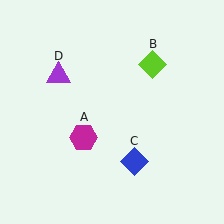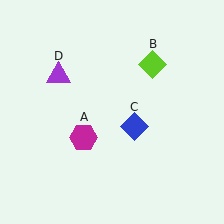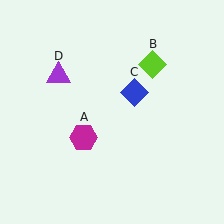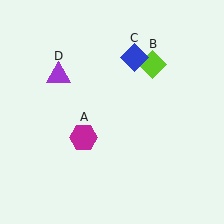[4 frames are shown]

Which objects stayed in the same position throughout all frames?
Magenta hexagon (object A) and lime diamond (object B) and purple triangle (object D) remained stationary.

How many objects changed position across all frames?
1 object changed position: blue diamond (object C).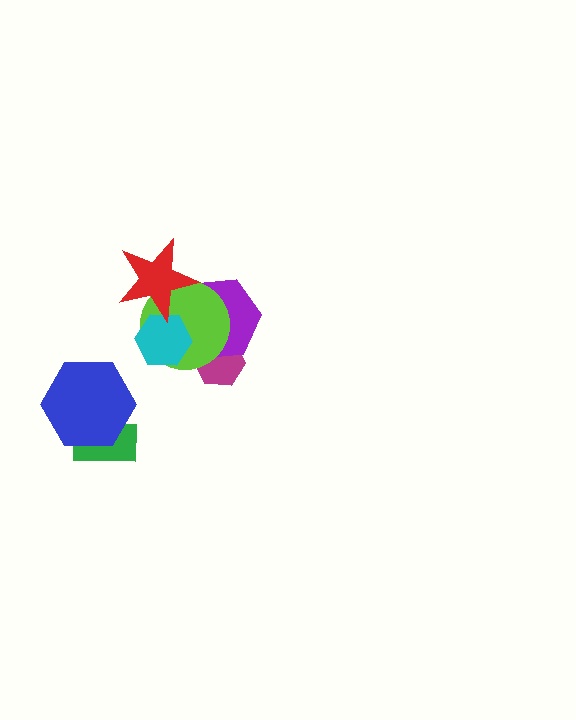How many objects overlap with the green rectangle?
1 object overlaps with the green rectangle.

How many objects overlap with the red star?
3 objects overlap with the red star.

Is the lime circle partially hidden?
Yes, it is partially covered by another shape.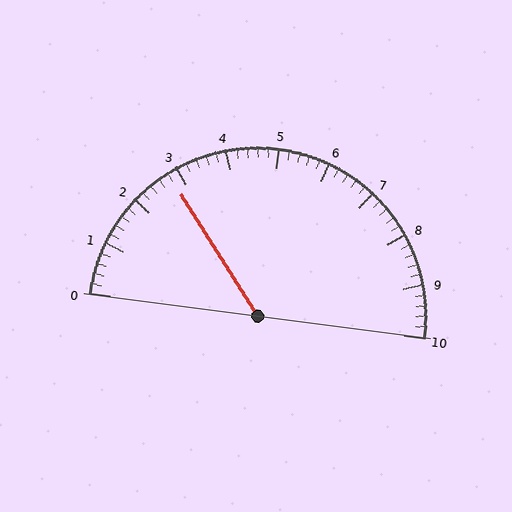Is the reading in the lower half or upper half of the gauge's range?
The reading is in the lower half of the range (0 to 10).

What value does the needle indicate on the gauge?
The needle indicates approximately 2.8.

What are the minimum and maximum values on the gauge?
The gauge ranges from 0 to 10.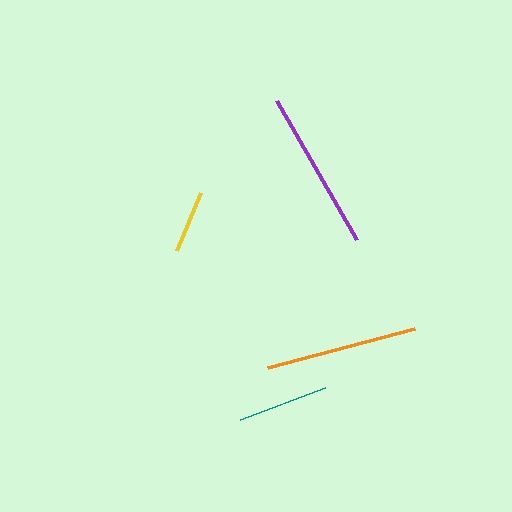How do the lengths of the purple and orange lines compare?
The purple and orange lines are approximately the same length.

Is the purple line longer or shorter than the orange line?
The purple line is longer than the orange line.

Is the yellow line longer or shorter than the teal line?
The teal line is longer than the yellow line.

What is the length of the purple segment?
The purple segment is approximately 160 pixels long.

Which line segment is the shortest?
The yellow line is the shortest at approximately 63 pixels.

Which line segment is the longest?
The purple line is the longest at approximately 160 pixels.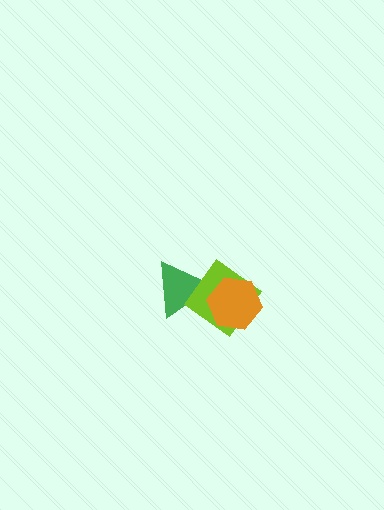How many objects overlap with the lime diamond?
2 objects overlap with the lime diamond.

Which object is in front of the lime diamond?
The orange hexagon is in front of the lime diamond.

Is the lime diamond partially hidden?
Yes, it is partially covered by another shape.